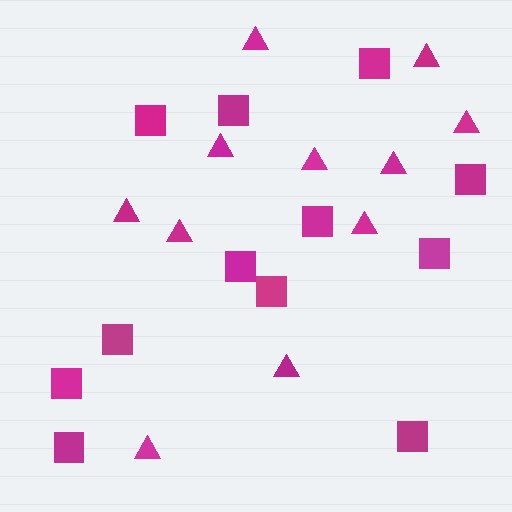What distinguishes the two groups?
There are 2 groups: one group of squares (12) and one group of triangles (11).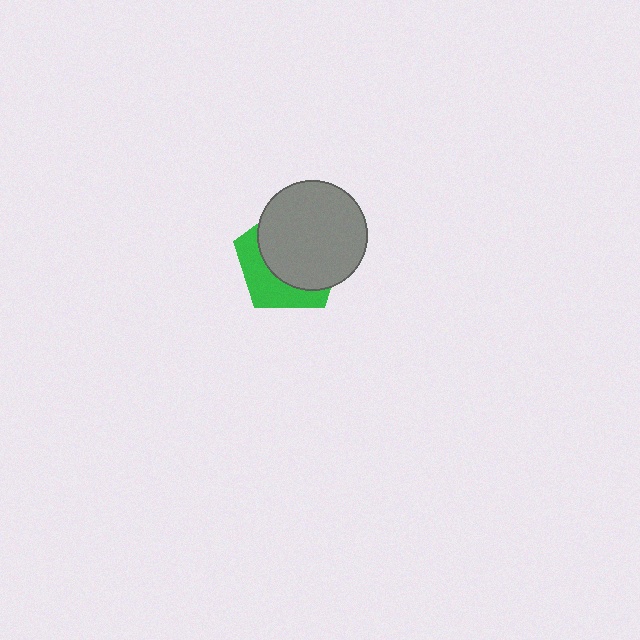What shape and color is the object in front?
The object in front is a gray circle.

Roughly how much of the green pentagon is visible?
A small part of it is visible (roughly 35%).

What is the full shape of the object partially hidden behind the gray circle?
The partially hidden object is a green pentagon.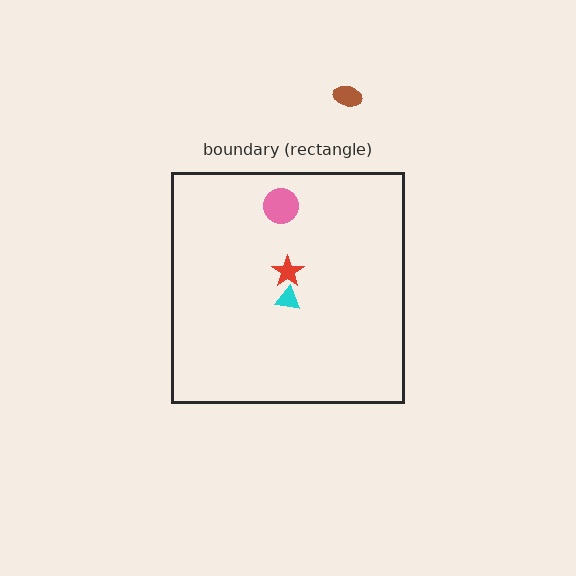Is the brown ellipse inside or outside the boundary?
Outside.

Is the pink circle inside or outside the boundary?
Inside.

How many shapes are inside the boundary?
3 inside, 1 outside.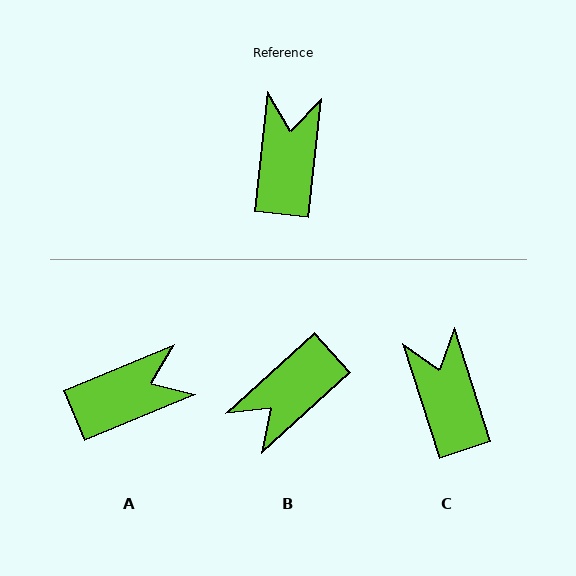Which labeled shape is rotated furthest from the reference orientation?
B, about 139 degrees away.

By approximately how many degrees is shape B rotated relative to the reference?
Approximately 139 degrees counter-clockwise.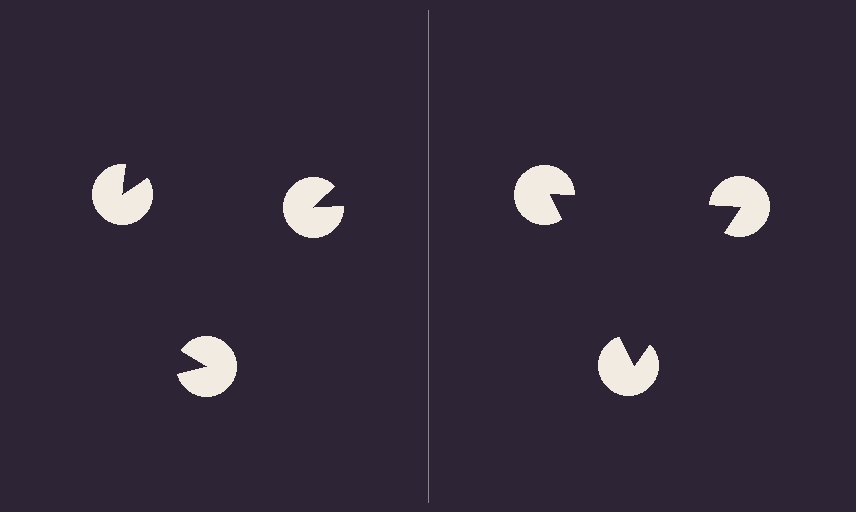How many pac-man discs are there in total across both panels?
6 — 3 on each side.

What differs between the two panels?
The pac-man discs are positioned identically on both sides; only the wedge orientations differ. On the right they align to a triangle; on the left they are misaligned.